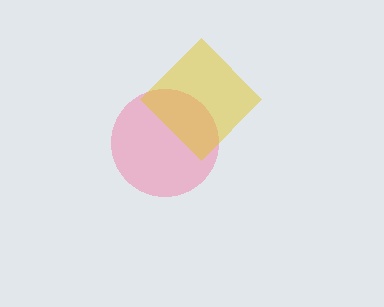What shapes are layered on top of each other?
The layered shapes are: a pink circle, a yellow diamond.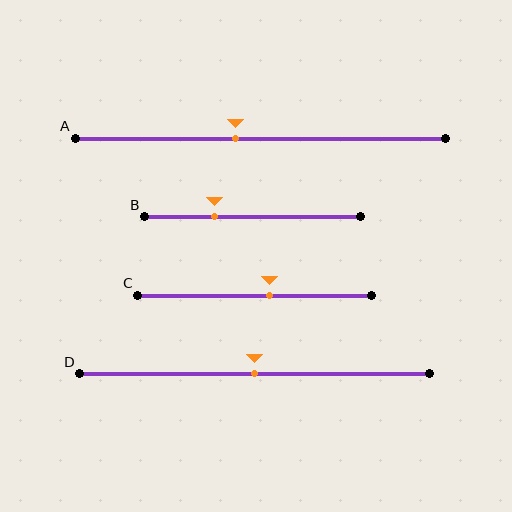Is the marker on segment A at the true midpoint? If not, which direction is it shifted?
No, the marker on segment A is shifted to the left by about 7% of the segment length.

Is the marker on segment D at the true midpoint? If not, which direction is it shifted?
Yes, the marker on segment D is at the true midpoint.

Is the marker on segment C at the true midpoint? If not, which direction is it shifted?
No, the marker on segment C is shifted to the right by about 6% of the segment length.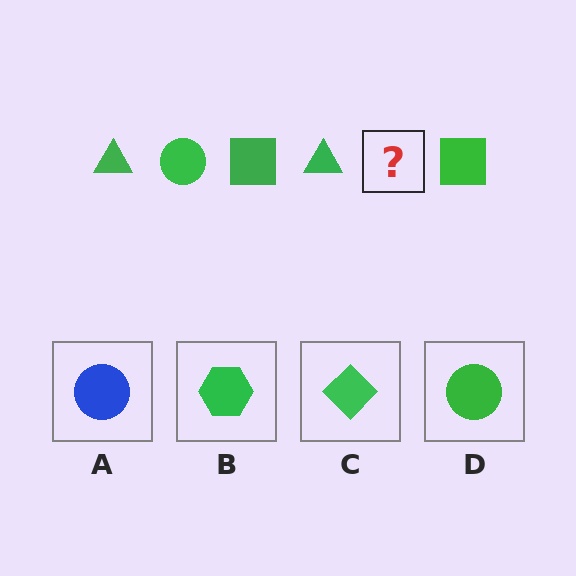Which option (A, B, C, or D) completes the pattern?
D.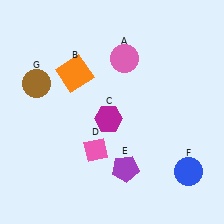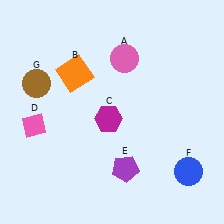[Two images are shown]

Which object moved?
The pink diamond (D) moved left.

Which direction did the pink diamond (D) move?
The pink diamond (D) moved left.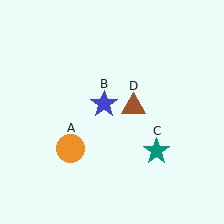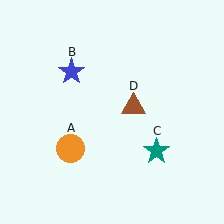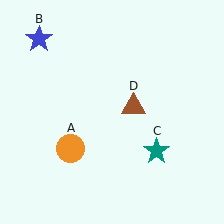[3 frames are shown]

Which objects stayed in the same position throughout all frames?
Orange circle (object A) and teal star (object C) and brown triangle (object D) remained stationary.